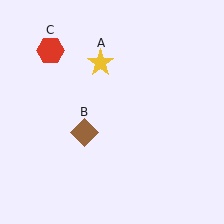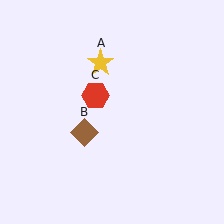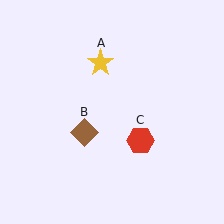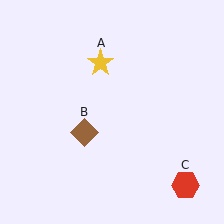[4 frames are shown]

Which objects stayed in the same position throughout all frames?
Yellow star (object A) and brown diamond (object B) remained stationary.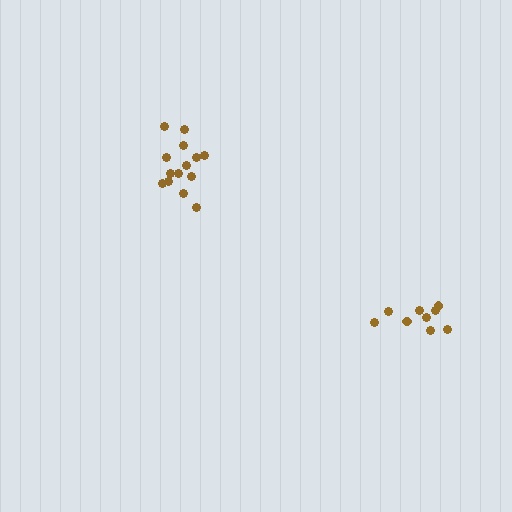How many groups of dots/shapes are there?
There are 2 groups.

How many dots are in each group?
Group 1: 9 dots, Group 2: 14 dots (23 total).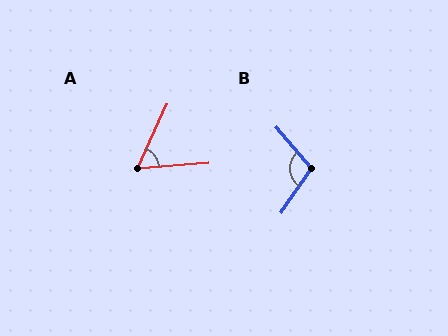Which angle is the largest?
B, at approximately 106 degrees.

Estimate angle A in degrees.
Approximately 61 degrees.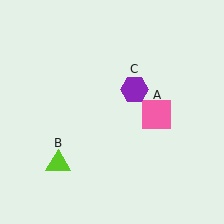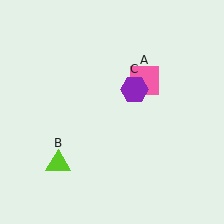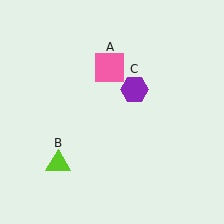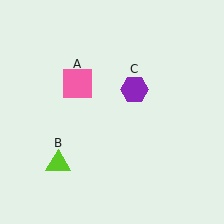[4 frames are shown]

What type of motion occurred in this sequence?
The pink square (object A) rotated counterclockwise around the center of the scene.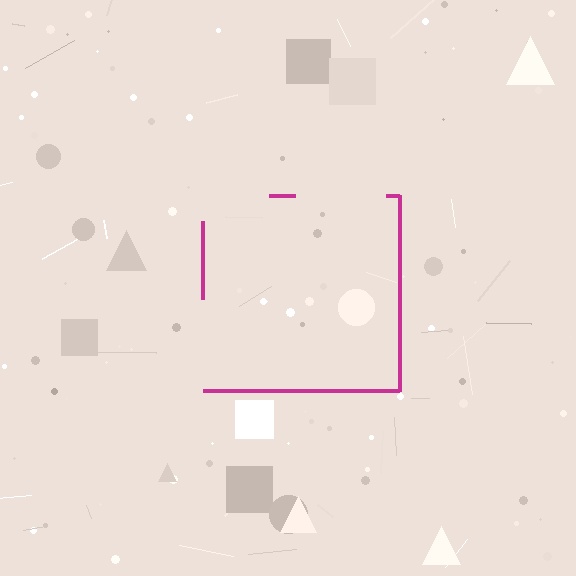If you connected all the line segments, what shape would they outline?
They would outline a square.